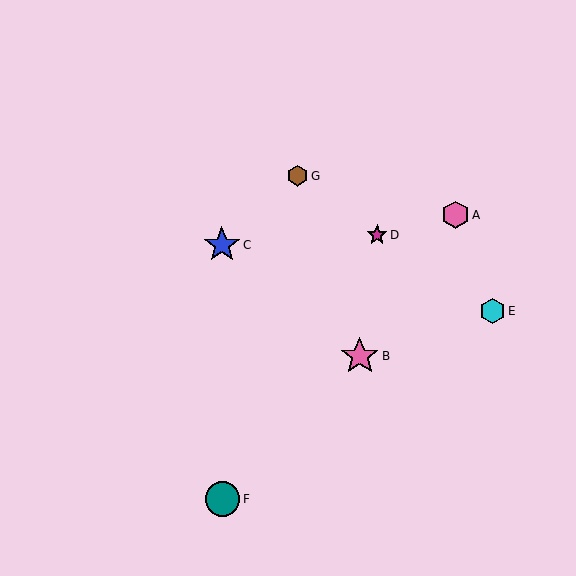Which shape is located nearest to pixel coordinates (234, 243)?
The blue star (labeled C) at (222, 245) is nearest to that location.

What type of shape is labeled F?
Shape F is a teal circle.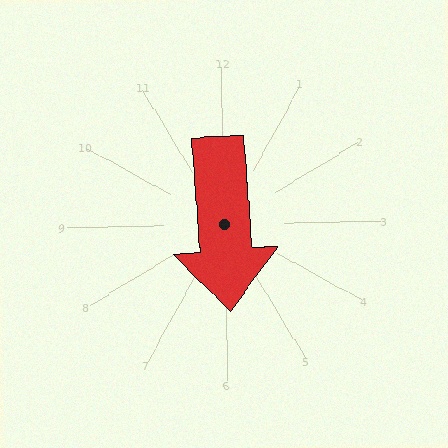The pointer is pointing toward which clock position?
Roughly 6 o'clock.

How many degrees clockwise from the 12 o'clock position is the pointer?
Approximately 177 degrees.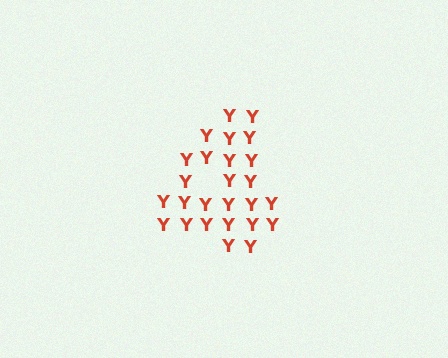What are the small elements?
The small elements are letter Y's.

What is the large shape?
The large shape is the digit 4.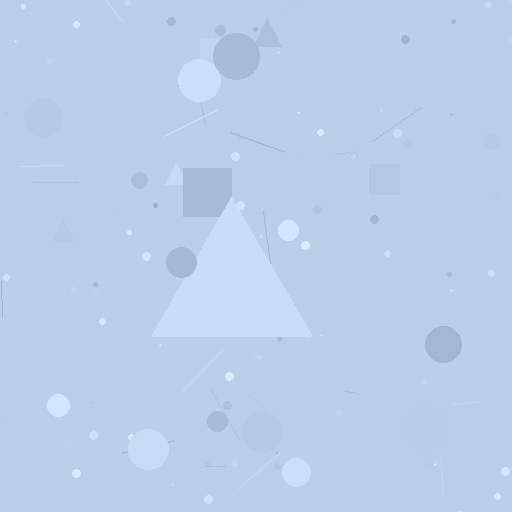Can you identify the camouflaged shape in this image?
The camouflaged shape is a triangle.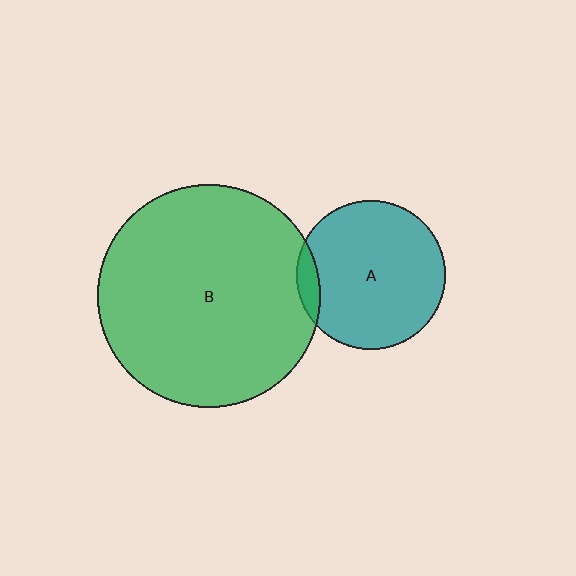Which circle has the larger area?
Circle B (green).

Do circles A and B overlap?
Yes.